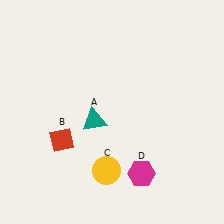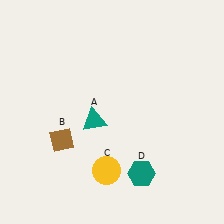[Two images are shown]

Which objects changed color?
B changed from red to brown. D changed from magenta to teal.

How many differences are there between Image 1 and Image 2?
There are 2 differences between the two images.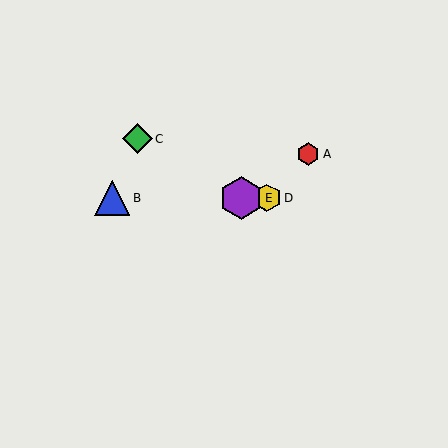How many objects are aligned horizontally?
3 objects (B, D, E) are aligned horizontally.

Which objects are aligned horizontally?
Objects B, D, E are aligned horizontally.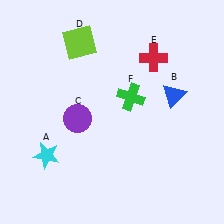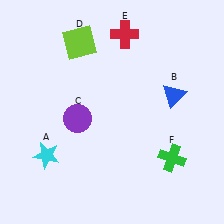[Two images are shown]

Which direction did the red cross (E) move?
The red cross (E) moved left.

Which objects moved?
The objects that moved are: the red cross (E), the green cross (F).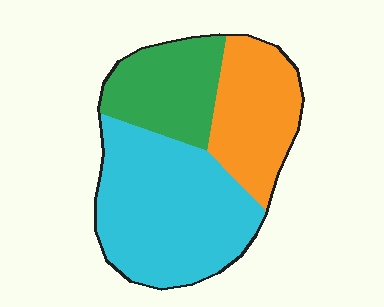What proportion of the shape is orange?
Orange covers roughly 25% of the shape.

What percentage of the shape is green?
Green takes up about one quarter (1/4) of the shape.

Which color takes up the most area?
Cyan, at roughly 50%.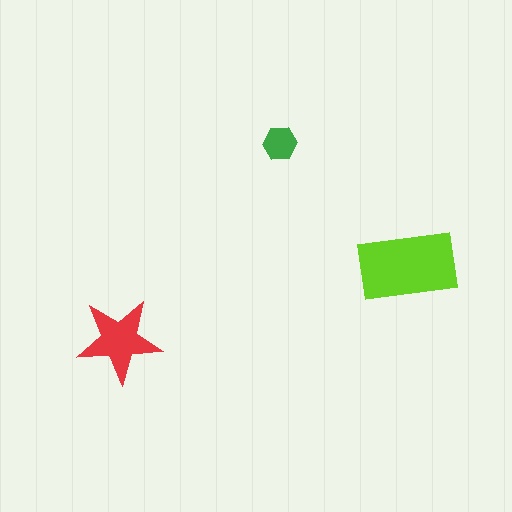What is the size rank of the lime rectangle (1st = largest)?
1st.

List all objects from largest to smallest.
The lime rectangle, the red star, the green hexagon.